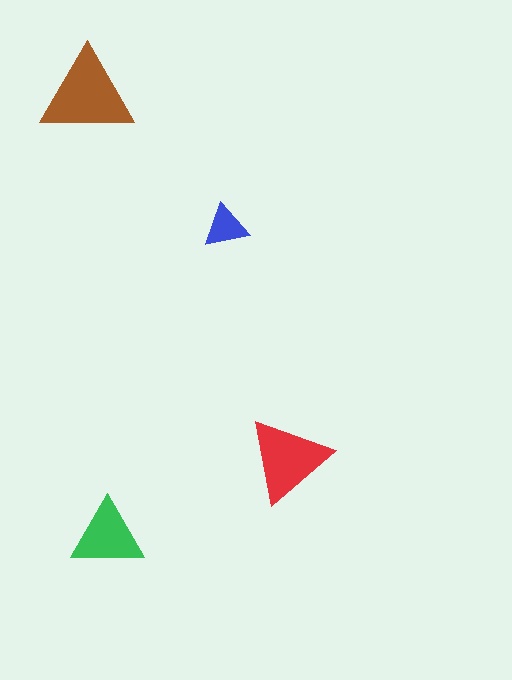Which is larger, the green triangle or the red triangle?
The red one.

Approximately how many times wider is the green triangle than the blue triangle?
About 1.5 times wider.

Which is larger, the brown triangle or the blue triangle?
The brown one.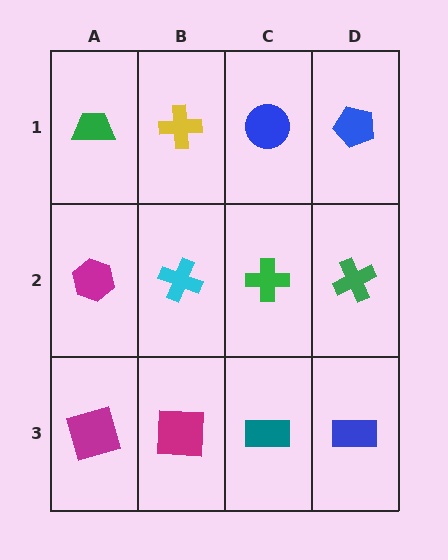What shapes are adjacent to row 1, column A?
A magenta hexagon (row 2, column A), a yellow cross (row 1, column B).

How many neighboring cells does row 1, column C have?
3.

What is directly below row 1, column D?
A green cross.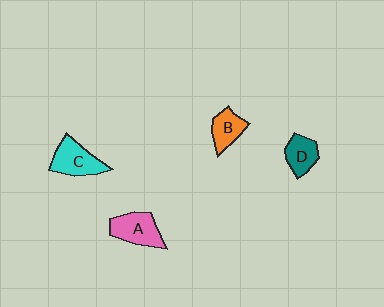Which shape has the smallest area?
Shape B (orange).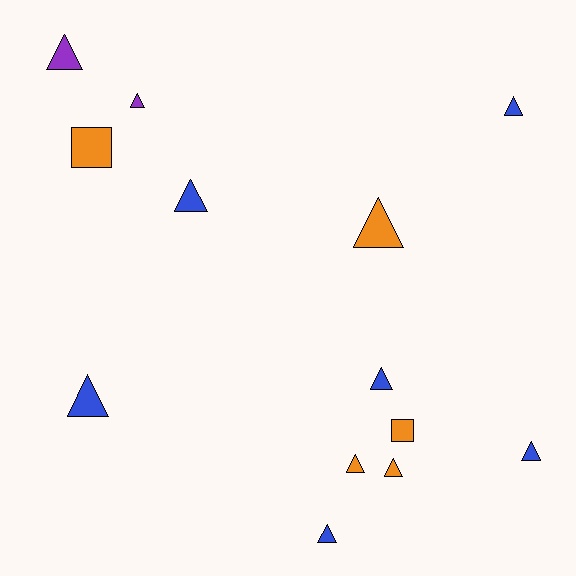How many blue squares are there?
There are no blue squares.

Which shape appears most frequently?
Triangle, with 11 objects.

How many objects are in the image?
There are 13 objects.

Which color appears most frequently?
Blue, with 6 objects.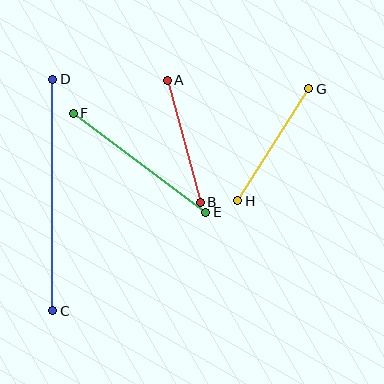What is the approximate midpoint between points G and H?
The midpoint is at approximately (273, 145) pixels.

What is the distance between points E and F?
The distance is approximately 166 pixels.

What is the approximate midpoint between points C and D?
The midpoint is at approximately (53, 195) pixels.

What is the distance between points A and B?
The distance is approximately 127 pixels.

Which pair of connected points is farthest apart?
Points C and D are farthest apart.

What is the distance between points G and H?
The distance is approximately 133 pixels.